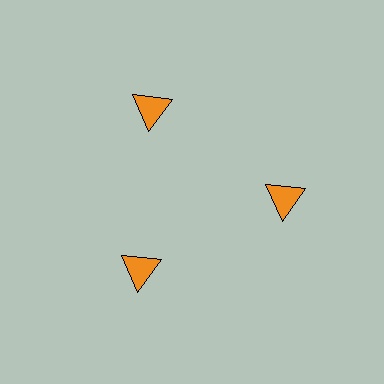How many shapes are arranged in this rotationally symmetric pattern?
There are 3 shapes, arranged in 3 groups of 1.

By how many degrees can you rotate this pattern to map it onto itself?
The pattern maps onto itself every 120 degrees of rotation.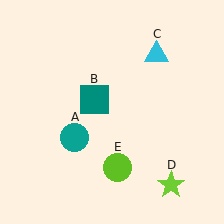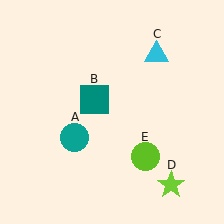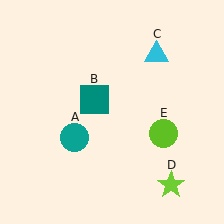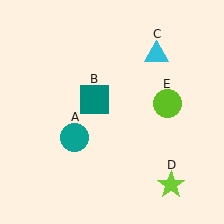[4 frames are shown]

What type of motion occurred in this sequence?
The lime circle (object E) rotated counterclockwise around the center of the scene.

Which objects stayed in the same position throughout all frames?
Teal circle (object A) and teal square (object B) and cyan triangle (object C) and lime star (object D) remained stationary.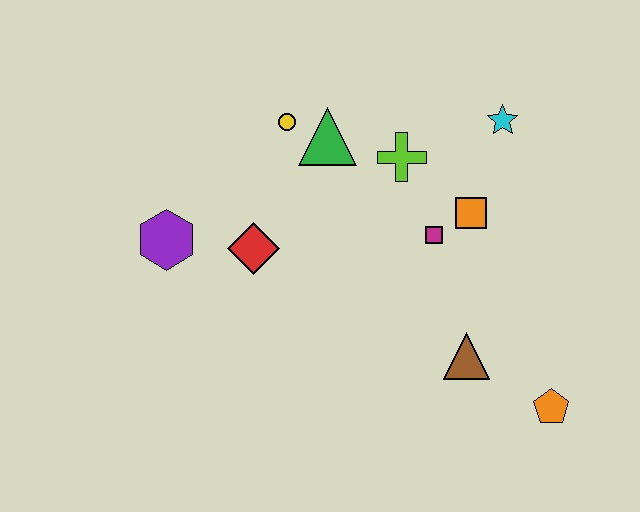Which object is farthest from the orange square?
The purple hexagon is farthest from the orange square.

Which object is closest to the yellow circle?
The green triangle is closest to the yellow circle.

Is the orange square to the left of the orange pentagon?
Yes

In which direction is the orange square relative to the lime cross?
The orange square is to the right of the lime cross.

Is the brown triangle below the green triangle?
Yes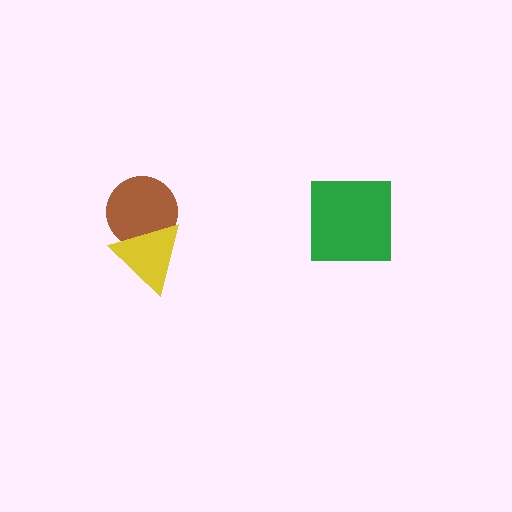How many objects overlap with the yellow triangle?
1 object overlaps with the yellow triangle.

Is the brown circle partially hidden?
Yes, it is partially covered by another shape.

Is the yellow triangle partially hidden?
No, no other shape covers it.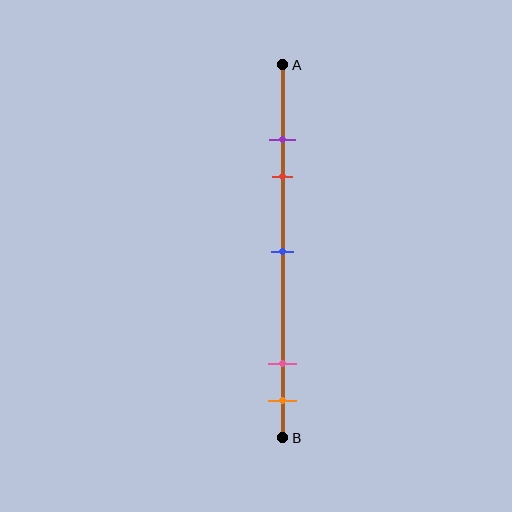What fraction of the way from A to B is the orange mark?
The orange mark is approximately 90% (0.9) of the way from A to B.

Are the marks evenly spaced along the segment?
No, the marks are not evenly spaced.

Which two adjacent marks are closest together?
The purple and red marks are the closest adjacent pair.